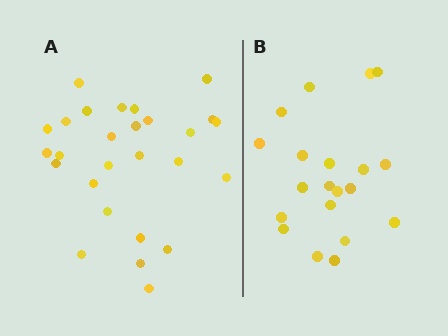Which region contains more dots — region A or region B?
Region A (the left region) has more dots.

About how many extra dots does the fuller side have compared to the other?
Region A has roughly 8 or so more dots than region B.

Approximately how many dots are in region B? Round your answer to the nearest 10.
About 20 dots.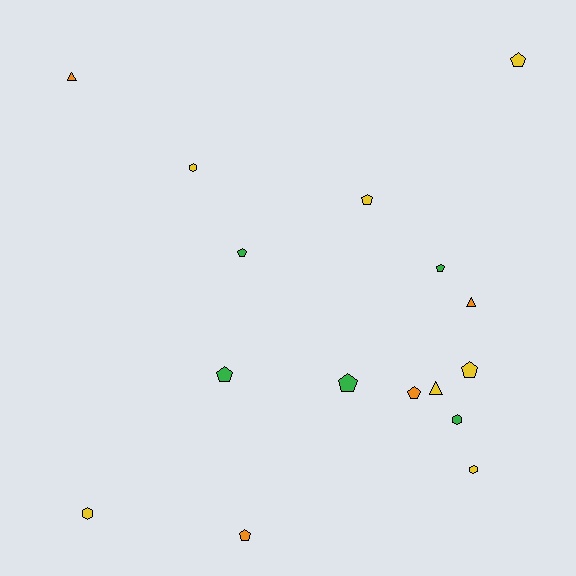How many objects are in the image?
There are 16 objects.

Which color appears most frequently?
Yellow, with 7 objects.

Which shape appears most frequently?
Pentagon, with 9 objects.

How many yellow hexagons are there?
There are 3 yellow hexagons.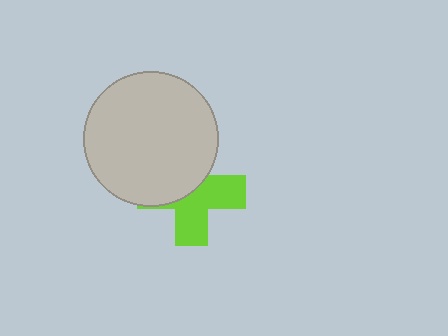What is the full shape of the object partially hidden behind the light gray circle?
The partially hidden object is a lime cross.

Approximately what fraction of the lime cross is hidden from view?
Roughly 48% of the lime cross is hidden behind the light gray circle.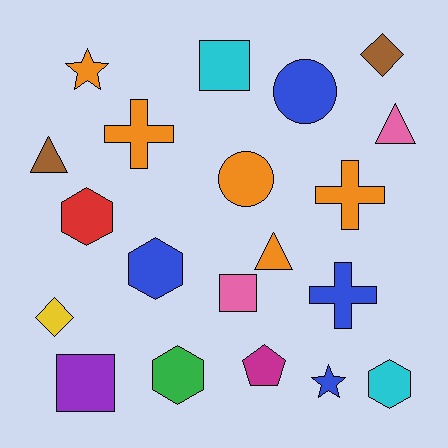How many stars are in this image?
There are 2 stars.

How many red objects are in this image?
There is 1 red object.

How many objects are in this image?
There are 20 objects.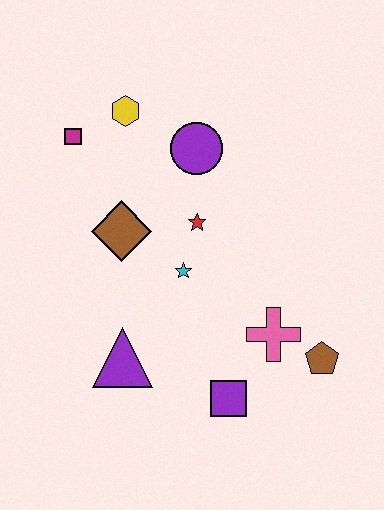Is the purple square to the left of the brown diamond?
No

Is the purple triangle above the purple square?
Yes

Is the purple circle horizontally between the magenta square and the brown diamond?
No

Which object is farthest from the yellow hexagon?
The brown pentagon is farthest from the yellow hexagon.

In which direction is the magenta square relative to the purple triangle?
The magenta square is above the purple triangle.